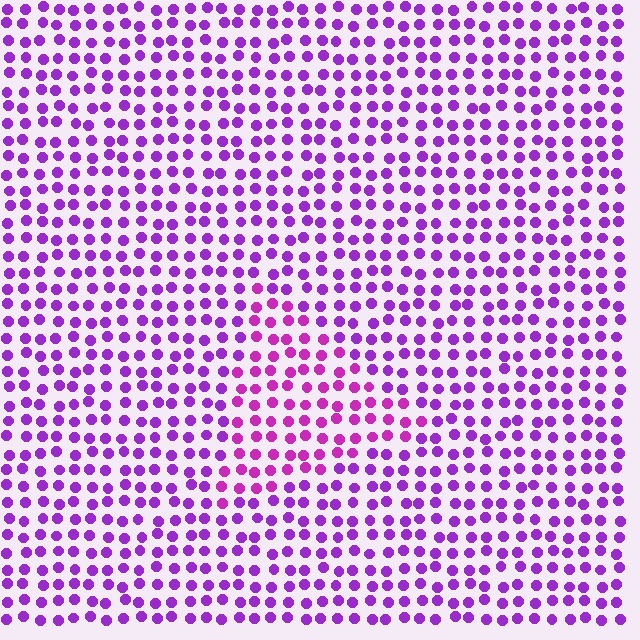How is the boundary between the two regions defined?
The boundary is defined purely by a slight shift in hue (about 25 degrees). Spacing, size, and orientation are identical on both sides.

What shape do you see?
I see a triangle.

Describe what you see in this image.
The image is filled with small purple elements in a uniform arrangement. A triangle-shaped region is visible where the elements are tinted to a slightly different hue, forming a subtle color boundary.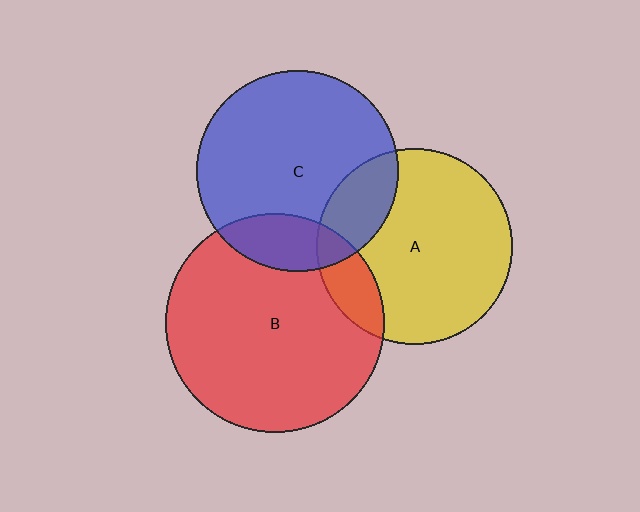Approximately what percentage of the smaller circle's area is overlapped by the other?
Approximately 15%.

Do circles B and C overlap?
Yes.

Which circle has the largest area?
Circle B (red).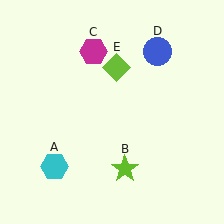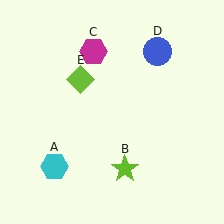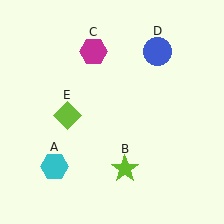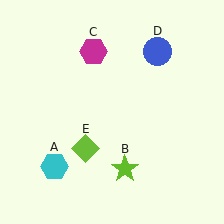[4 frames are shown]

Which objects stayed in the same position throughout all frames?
Cyan hexagon (object A) and lime star (object B) and magenta hexagon (object C) and blue circle (object D) remained stationary.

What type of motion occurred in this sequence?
The lime diamond (object E) rotated counterclockwise around the center of the scene.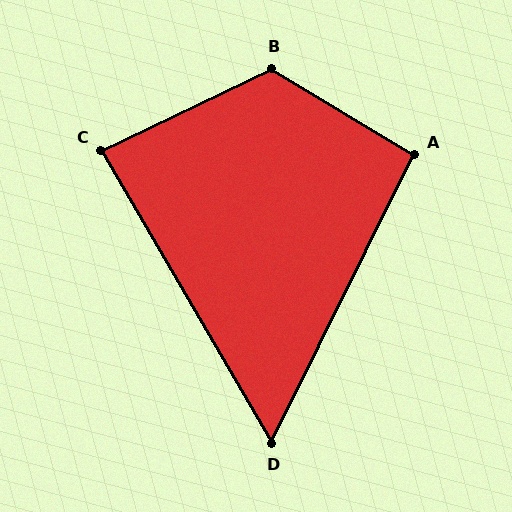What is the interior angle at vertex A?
Approximately 95 degrees (approximately right).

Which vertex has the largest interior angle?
B, at approximately 123 degrees.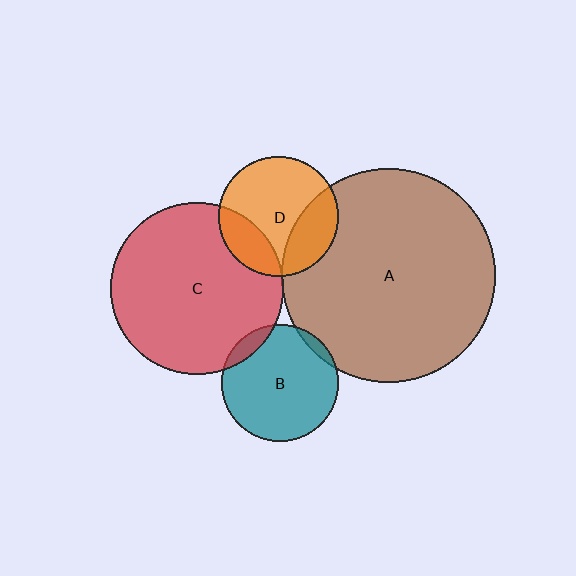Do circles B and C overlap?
Yes.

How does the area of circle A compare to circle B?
Approximately 3.3 times.